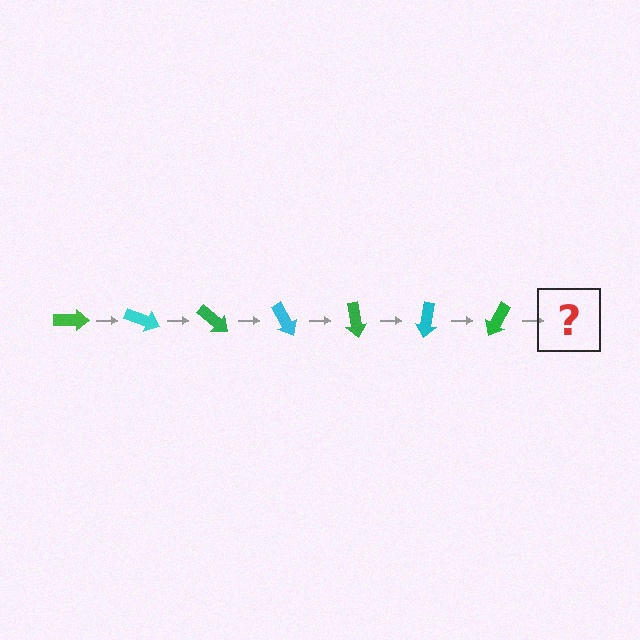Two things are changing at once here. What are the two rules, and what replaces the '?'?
The two rules are that it rotates 20 degrees each step and the color cycles through green and cyan. The '?' should be a cyan arrow, rotated 140 degrees from the start.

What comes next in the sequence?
The next element should be a cyan arrow, rotated 140 degrees from the start.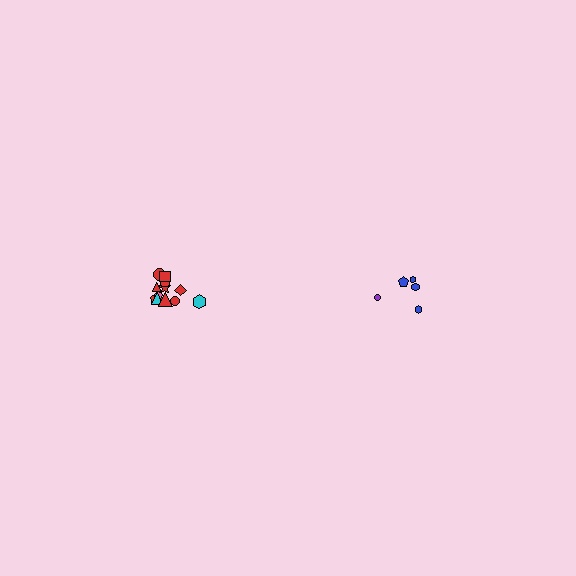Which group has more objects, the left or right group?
The left group.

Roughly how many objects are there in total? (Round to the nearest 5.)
Roughly 15 objects in total.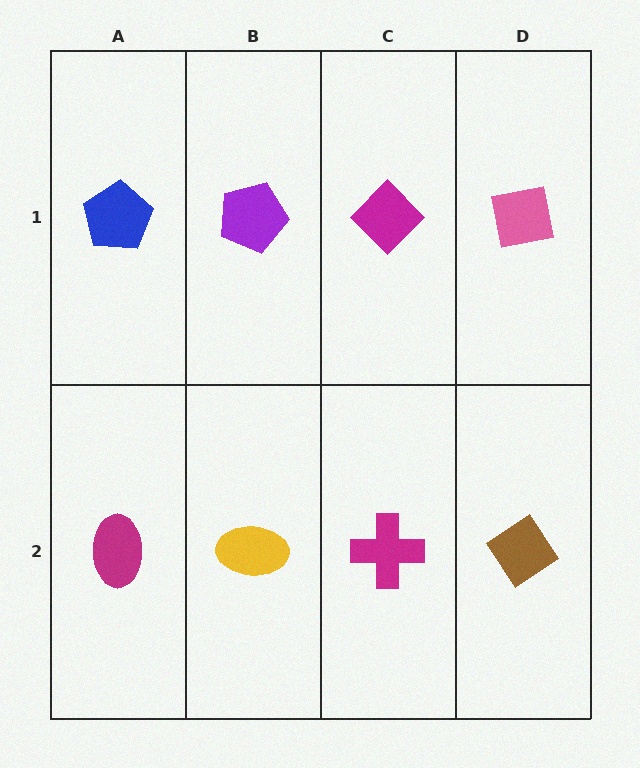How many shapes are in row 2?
4 shapes.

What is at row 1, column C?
A magenta diamond.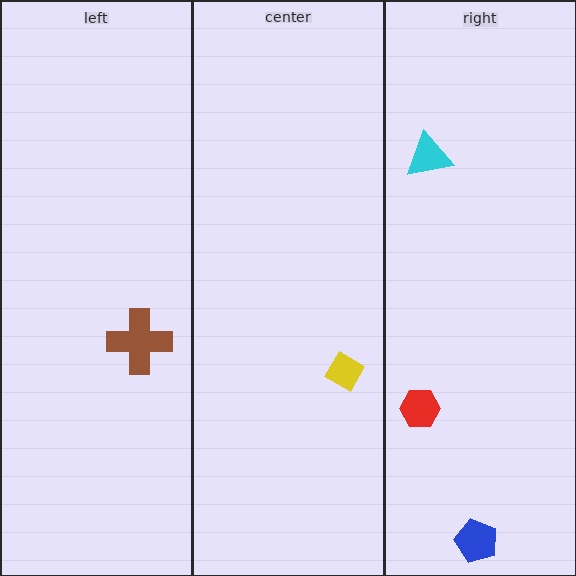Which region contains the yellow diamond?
The center region.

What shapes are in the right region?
The blue pentagon, the cyan triangle, the red hexagon.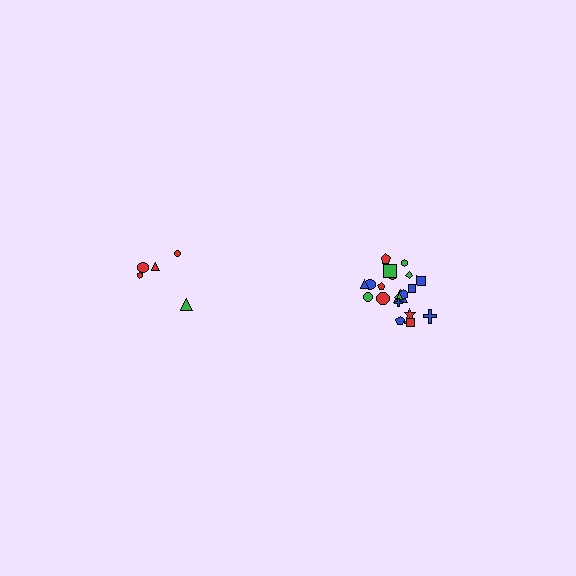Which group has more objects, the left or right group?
The right group.